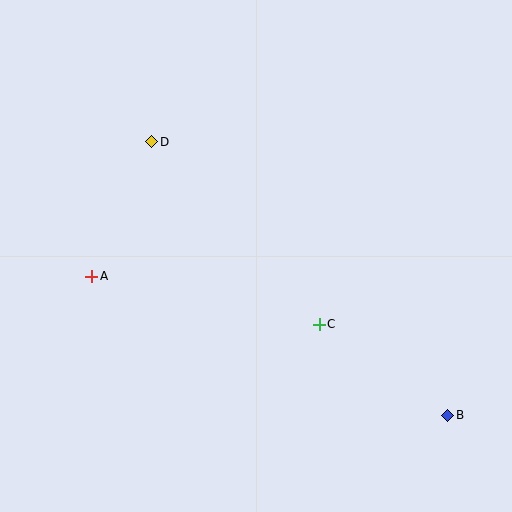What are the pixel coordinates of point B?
Point B is at (448, 415).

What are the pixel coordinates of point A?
Point A is at (92, 276).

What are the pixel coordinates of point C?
Point C is at (319, 324).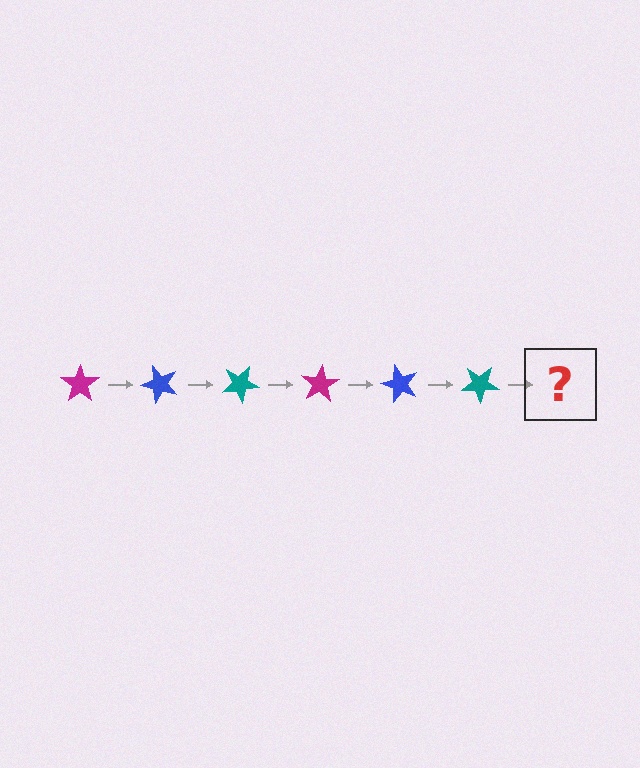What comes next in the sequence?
The next element should be a magenta star, rotated 300 degrees from the start.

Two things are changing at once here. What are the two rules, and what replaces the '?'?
The two rules are that it rotates 50 degrees each step and the color cycles through magenta, blue, and teal. The '?' should be a magenta star, rotated 300 degrees from the start.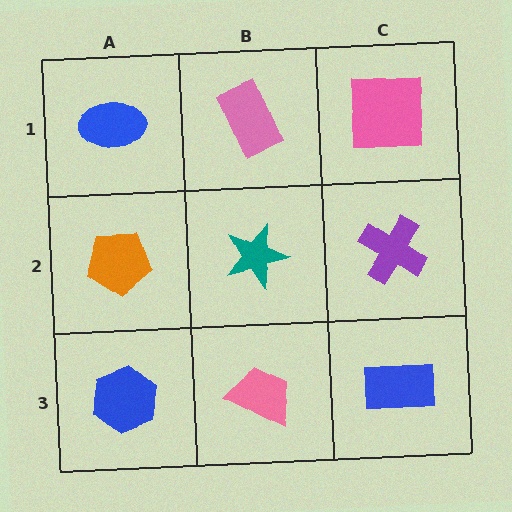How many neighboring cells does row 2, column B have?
4.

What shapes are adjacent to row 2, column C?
A pink square (row 1, column C), a blue rectangle (row 3, column C), a teal star (row 2, column B).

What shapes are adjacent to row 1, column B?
A teal star (row 2, column B), a blue ellipse (row 1, column A), a pink square (row 1, column C).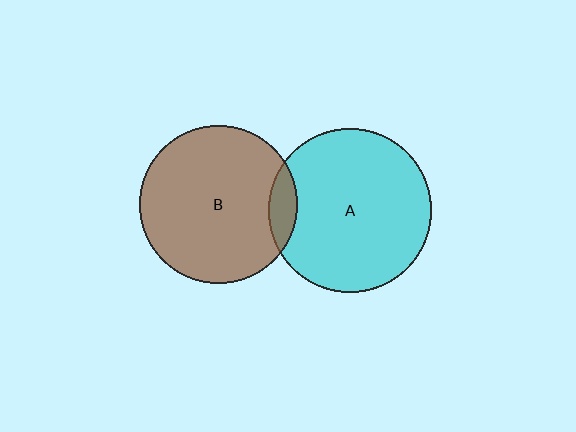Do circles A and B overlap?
Yes.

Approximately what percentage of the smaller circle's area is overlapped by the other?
Approximately 10%.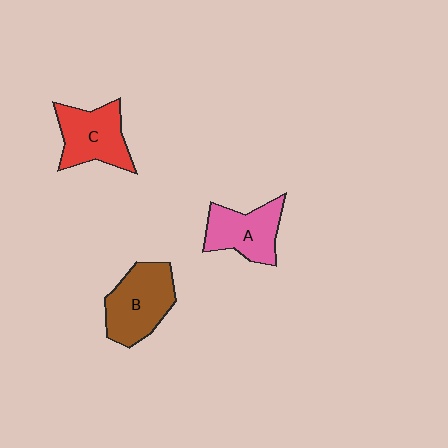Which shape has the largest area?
Shape B (brown).